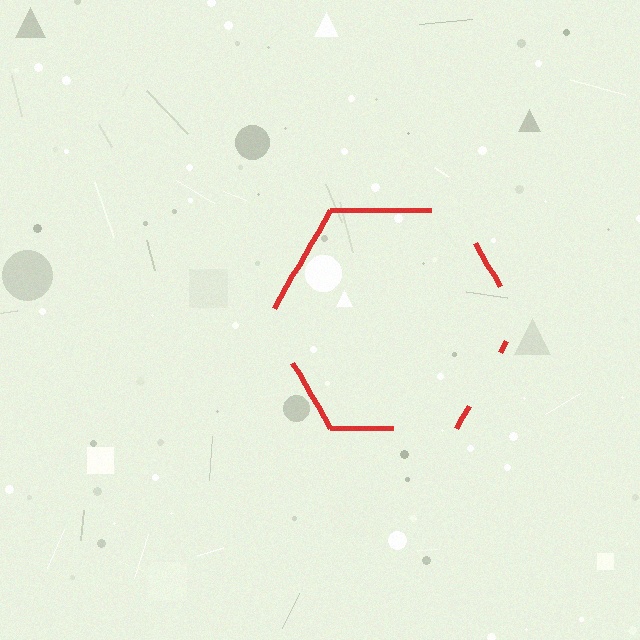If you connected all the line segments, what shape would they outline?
They would outline a hexagon.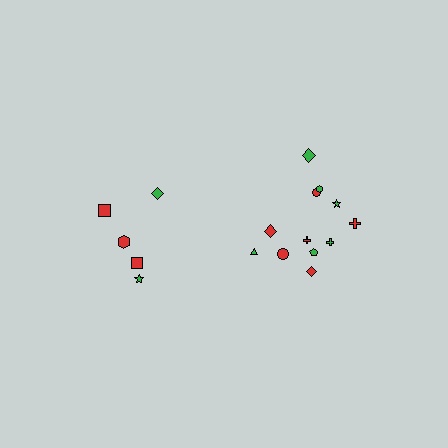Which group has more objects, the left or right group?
The right group.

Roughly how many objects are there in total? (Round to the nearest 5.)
Roughly 15 objects in total.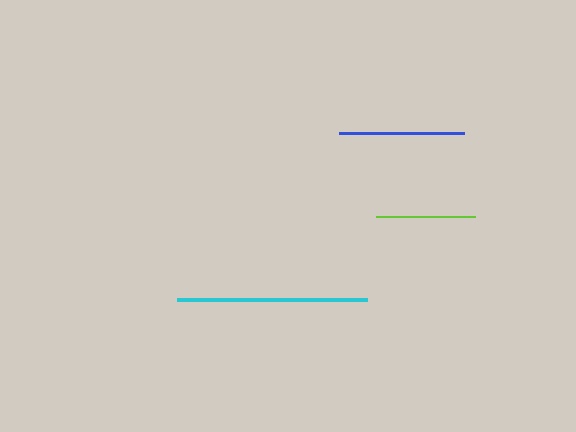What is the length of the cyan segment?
The cyan segment is approximately 190 pixels long.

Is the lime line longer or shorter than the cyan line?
The cyan line is longer than the lime line.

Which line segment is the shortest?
The lime line is the shortest at approximately 99 pixels.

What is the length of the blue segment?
The blue segment is approximately 126 pixels long.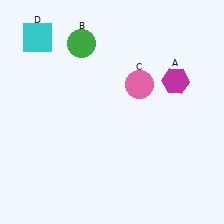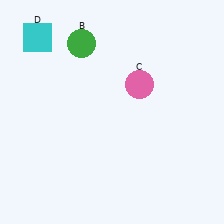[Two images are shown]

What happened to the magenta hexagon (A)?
The magenta hexagon (A) was removed in Image 2. It was in the top-right area of Image 1.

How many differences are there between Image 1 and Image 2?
There is 1 difference between the two images.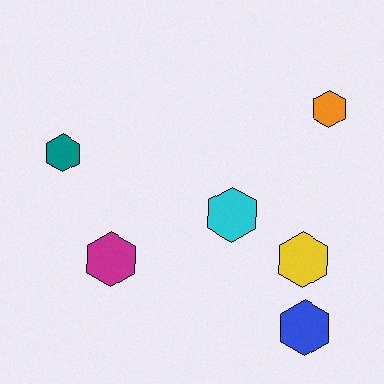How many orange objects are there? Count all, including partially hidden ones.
There is 1 orange object.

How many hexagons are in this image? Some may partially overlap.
There are 6 hexagons.